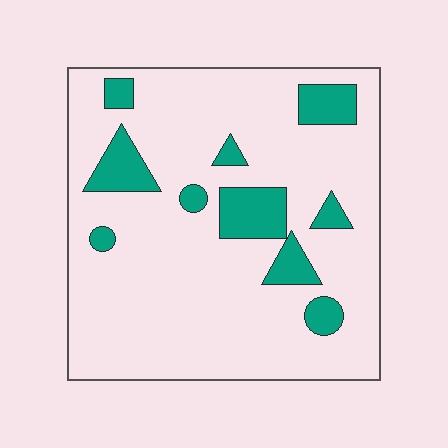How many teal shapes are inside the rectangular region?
10.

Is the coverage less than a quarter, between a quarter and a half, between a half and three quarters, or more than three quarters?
Less than a quarter.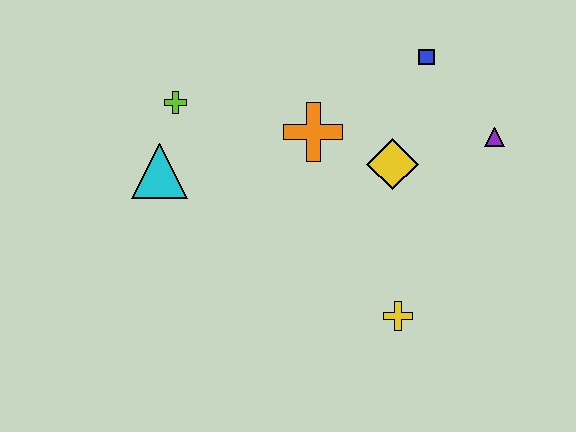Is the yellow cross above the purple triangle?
No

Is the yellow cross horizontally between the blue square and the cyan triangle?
Yes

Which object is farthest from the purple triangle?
The cyan triangle is farthest from the purple triangle.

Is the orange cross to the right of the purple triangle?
No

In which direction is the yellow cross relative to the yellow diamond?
The yellow cross is below the yellow diamond.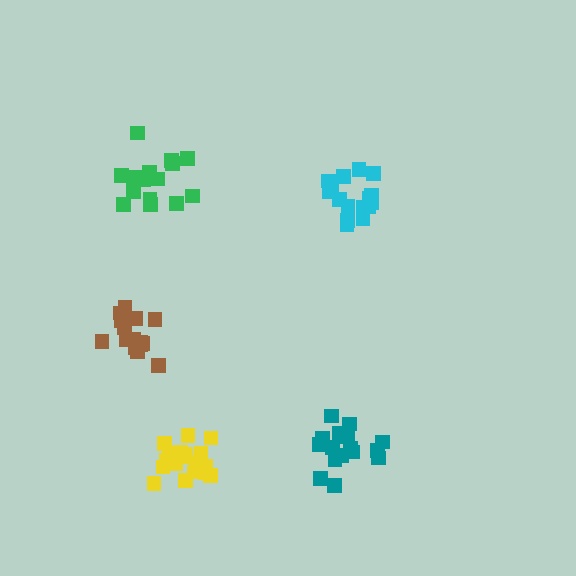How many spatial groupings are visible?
There are 5 spatial groupings.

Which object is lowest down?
The yellow cluster is bottommost.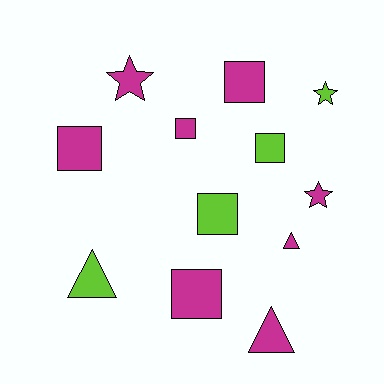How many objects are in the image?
There are 12 objects.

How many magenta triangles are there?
There are 2 magenta triangles.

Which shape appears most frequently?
Square, with 6 objects.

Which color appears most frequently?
Magenta, with 8 objects.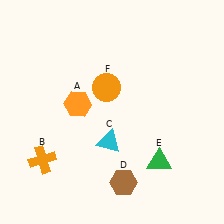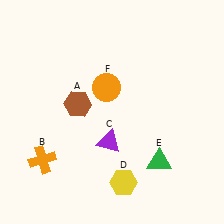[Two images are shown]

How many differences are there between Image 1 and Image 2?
There are 3 differences between the two images.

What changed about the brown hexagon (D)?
In Image 1, D is brown. In Image 2, it changed to yellow.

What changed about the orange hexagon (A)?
In Image 1, A is orange. In Image 2, it changed to brown.